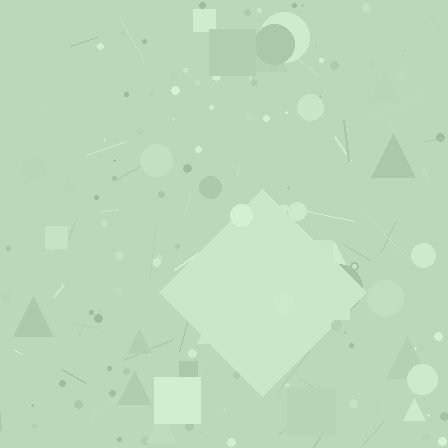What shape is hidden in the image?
A diamond is hidden in the image.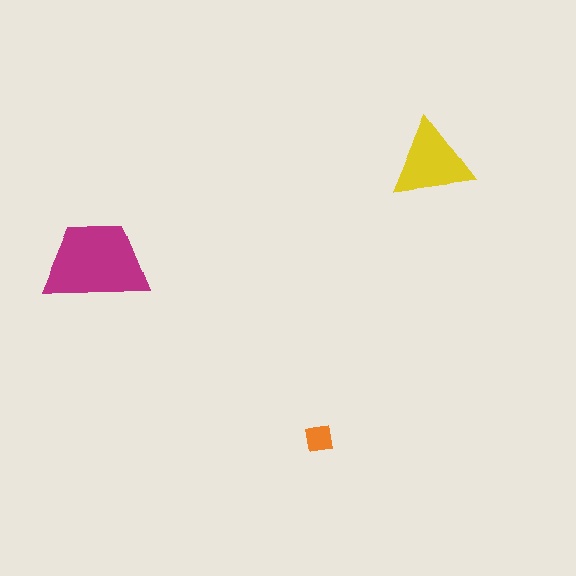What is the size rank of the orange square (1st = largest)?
3rd.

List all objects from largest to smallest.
The magenta trapezoid, the yellow triangle, the orange square.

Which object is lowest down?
The orange square is bottommost.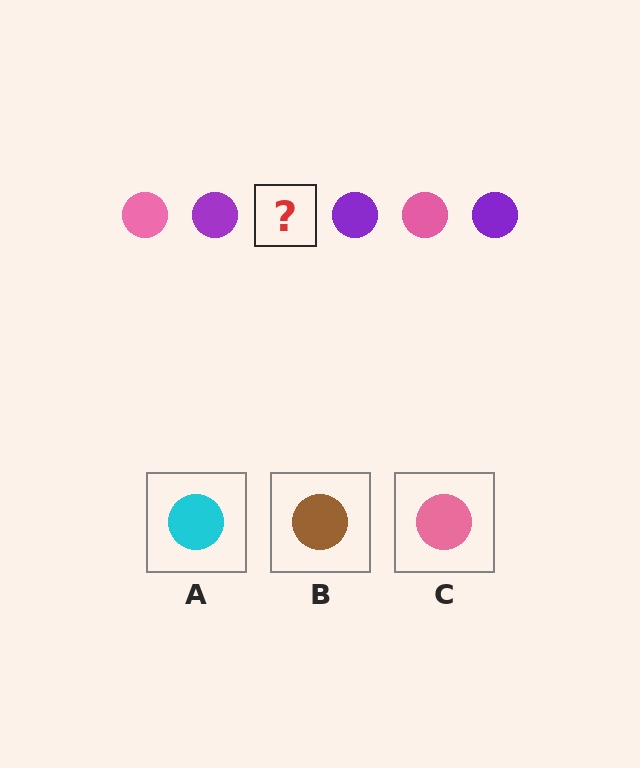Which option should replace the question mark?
Option C.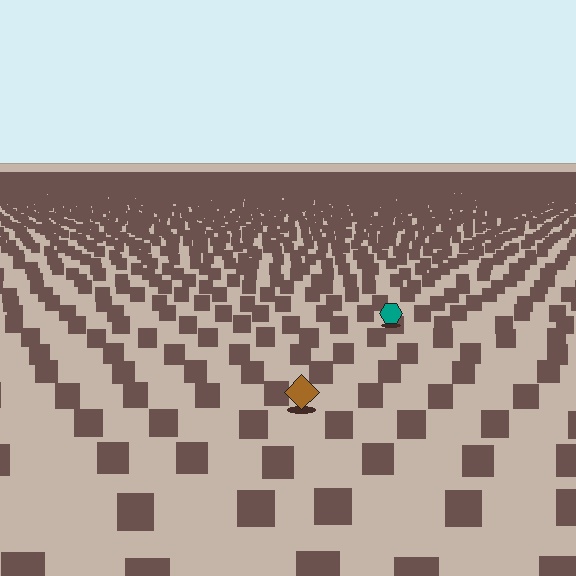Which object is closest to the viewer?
The brown diamond is closest. The texture marks near it are larger and more spread out.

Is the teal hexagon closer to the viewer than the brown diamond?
No. The brown diamond is closer — you can tell from the texture gradient: the ground texture is coarser near it.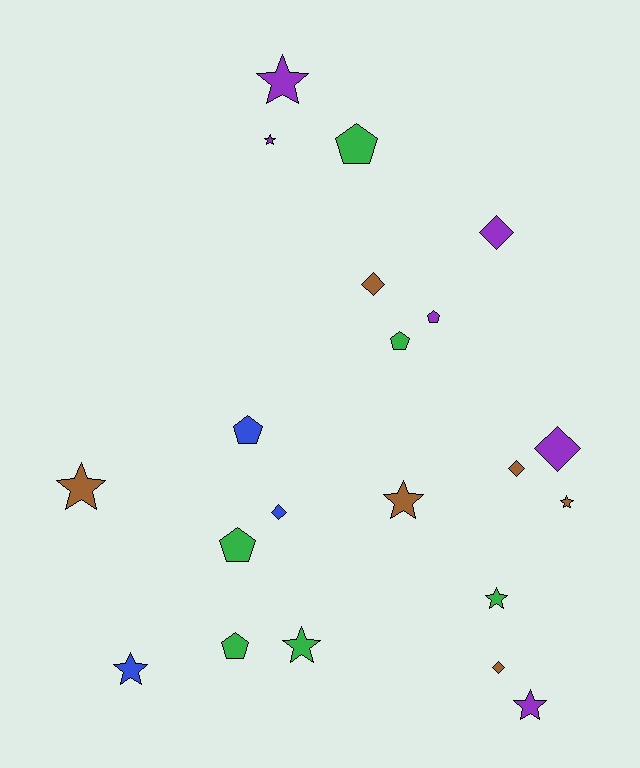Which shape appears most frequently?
Star, with 9 objects.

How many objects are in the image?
There are 21 objects.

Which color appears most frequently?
Purple, with 6 objects.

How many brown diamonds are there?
There are 3 brown diamonds.